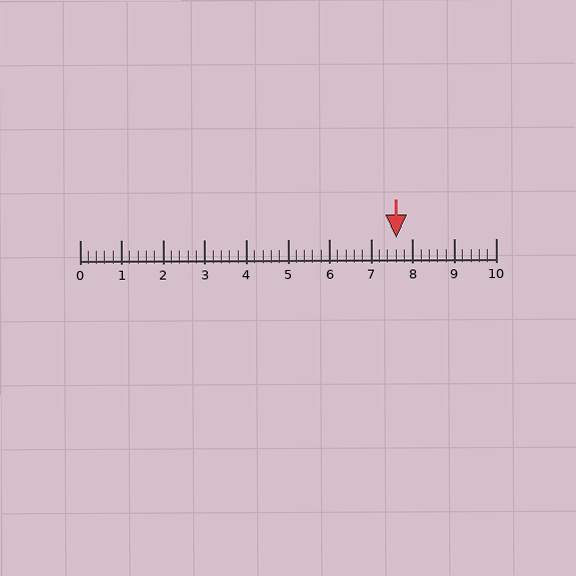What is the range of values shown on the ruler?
The ruler shows values from 0 to 10.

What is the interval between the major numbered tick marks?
The major tick marks are spaced 1 units apart.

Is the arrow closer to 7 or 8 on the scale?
The arrow is closer to 8.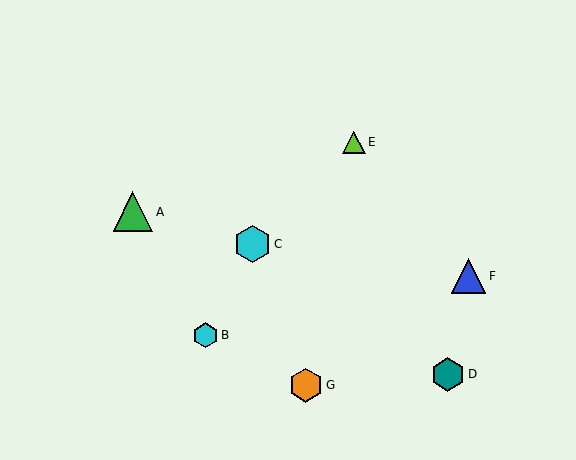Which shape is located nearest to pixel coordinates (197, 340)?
The cyan hexagon (labeled B) at (206, 335) is nearest to that location.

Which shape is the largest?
The green triangle (labeled A) is the largest.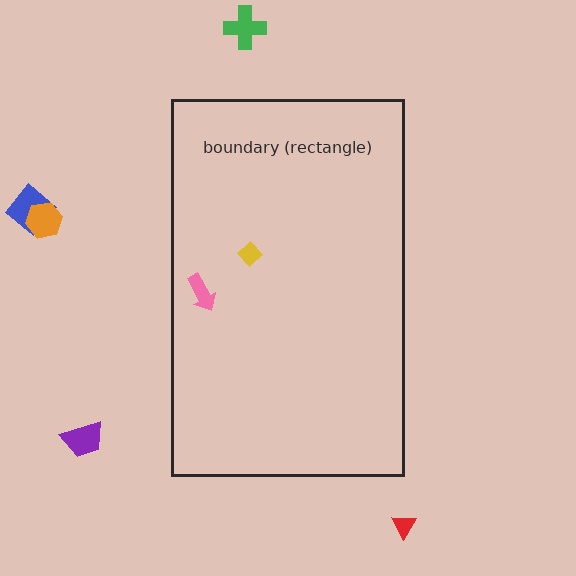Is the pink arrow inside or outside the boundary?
Inside.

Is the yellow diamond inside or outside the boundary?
Inside.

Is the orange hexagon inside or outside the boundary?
Outside.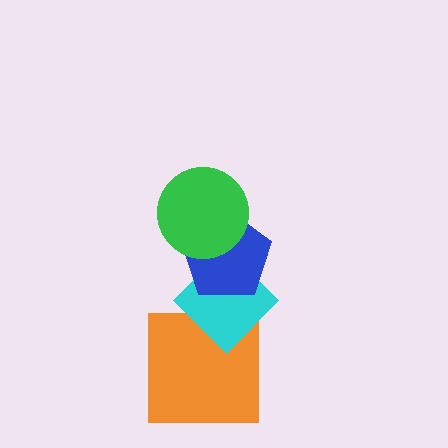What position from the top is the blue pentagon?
The blue pentagon is 2nd from the top.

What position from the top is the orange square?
The orange square is 4th from the top.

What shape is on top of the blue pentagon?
The green circle is on top of the blue pentagon.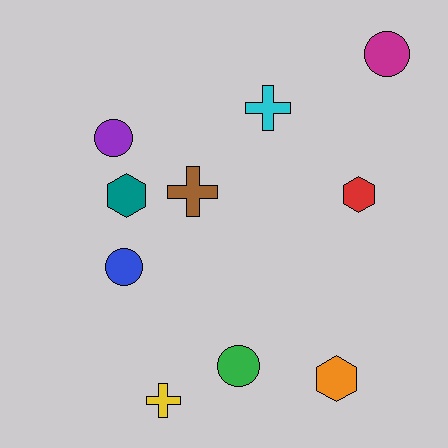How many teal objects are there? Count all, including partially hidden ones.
There is 1 teal object.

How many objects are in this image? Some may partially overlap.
There are 10 objects.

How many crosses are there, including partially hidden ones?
There are 3 crosses.